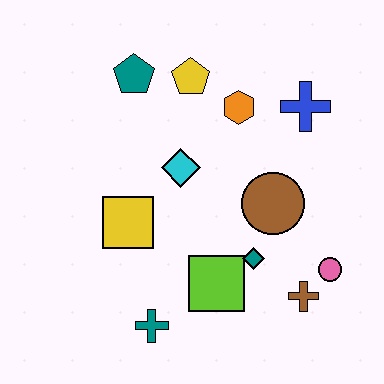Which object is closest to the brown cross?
The pink circle is closest to the brown cross.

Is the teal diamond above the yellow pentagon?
No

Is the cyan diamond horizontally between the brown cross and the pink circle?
No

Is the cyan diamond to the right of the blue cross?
No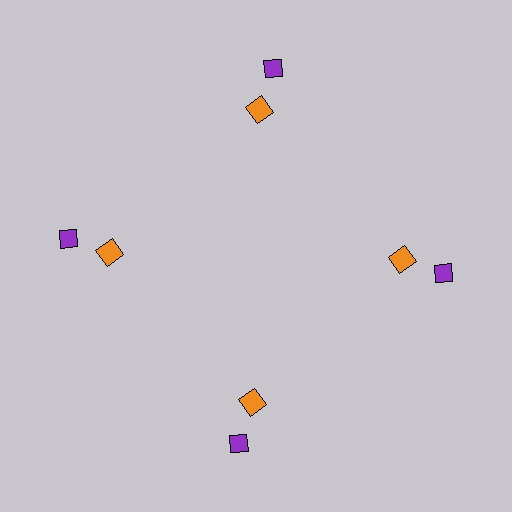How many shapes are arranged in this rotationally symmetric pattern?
There are 8 shapes, arranged in 4 groups of 2.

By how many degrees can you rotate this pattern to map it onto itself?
The pattern maps onto itself every 90 degrees of rotation.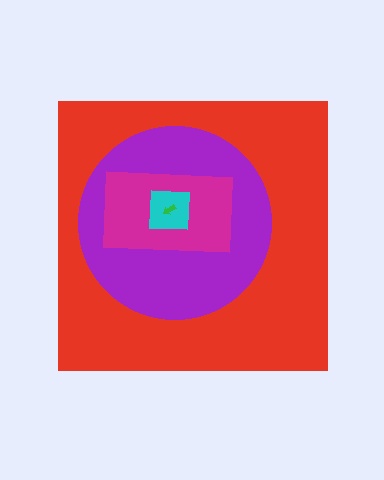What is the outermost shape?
The red square.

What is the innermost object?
The green arrow.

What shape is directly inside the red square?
The purple circle.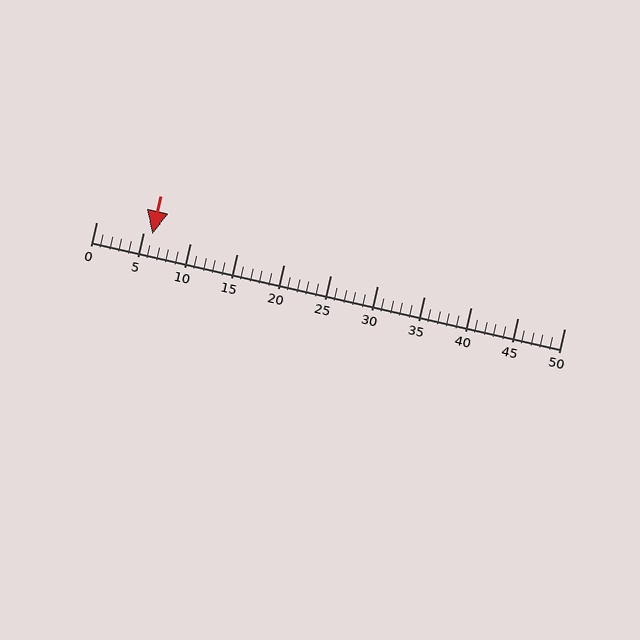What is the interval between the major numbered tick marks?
The major tick marks are spaced 5 units apart.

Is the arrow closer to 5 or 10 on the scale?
The arrow is closer to 5.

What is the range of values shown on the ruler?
The ruler shows values from 0 to 50.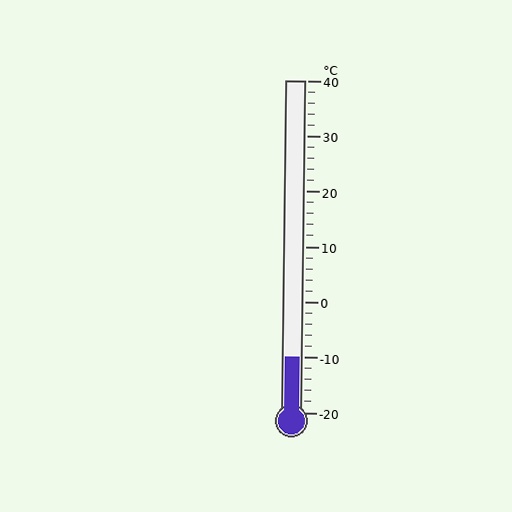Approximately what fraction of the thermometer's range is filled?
The thermometer is filled to approximately 15% of its range.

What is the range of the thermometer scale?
The thermometer scale ranges from -20°C to 40°C.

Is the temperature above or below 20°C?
The temperature is below 20°C.